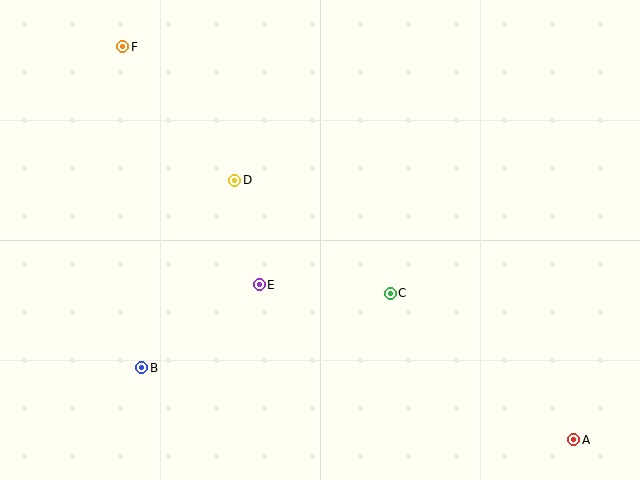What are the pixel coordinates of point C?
Point C is at (390, 293).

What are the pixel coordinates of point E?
Point E is at (259, 285).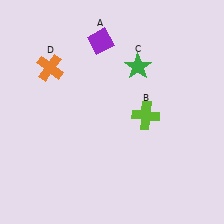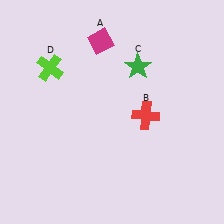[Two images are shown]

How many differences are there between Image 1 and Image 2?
There are 3 differences between the two images.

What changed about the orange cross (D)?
In Image 1, D is orange. In Image 2, it changed to lime.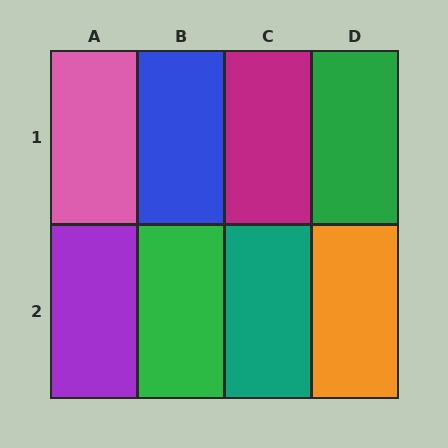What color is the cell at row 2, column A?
Purple.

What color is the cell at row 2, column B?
Green.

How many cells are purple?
1 cell is purple.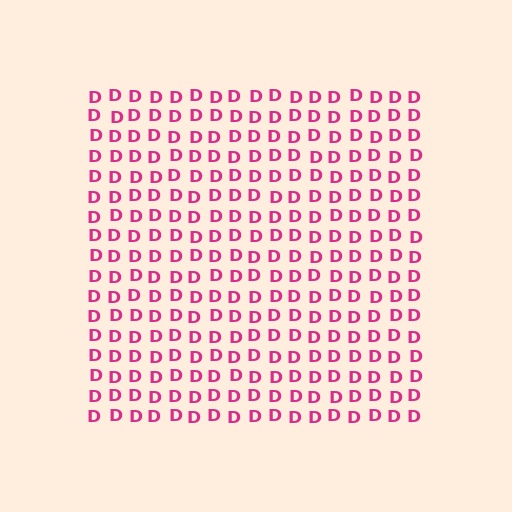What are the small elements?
The small elements are letter D's.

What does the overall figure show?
The overall figure shows a square.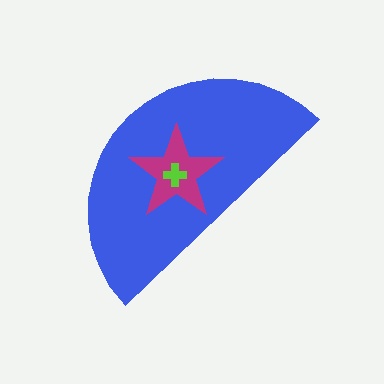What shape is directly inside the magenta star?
The lime cross.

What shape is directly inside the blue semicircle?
The magenta star.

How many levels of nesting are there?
3.